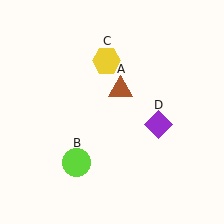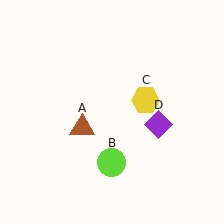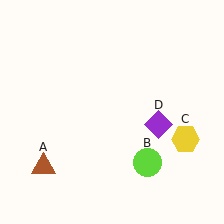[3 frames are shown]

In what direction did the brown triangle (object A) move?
The brown triangle (object A) moved down and to the left.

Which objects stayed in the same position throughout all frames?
Purple diamond (object D) remained stationary.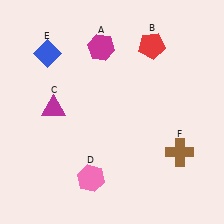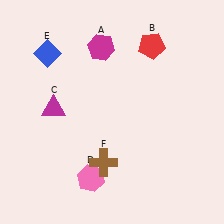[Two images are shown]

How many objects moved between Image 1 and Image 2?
1 object moved between the two images.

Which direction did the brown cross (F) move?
The brown cross (F) moved left.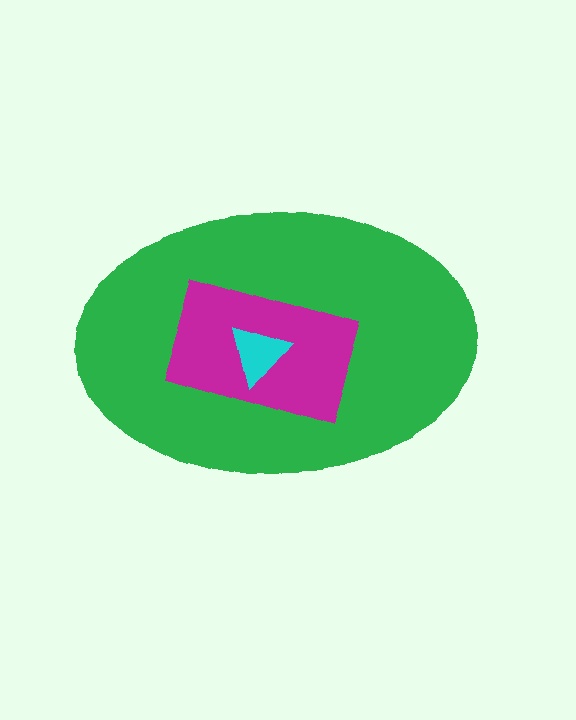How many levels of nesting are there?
3.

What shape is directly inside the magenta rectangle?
The cyan triangle.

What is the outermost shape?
The green ellipse.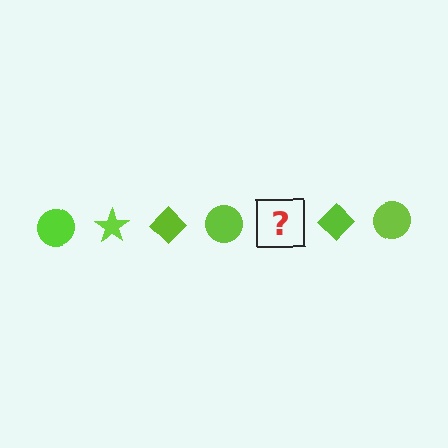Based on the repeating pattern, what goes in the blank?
The blank should be a lime star.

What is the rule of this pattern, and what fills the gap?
The rule is that the pattern cycles through circle, star, diamond shapes in lime. The gap should be filled with a lime star.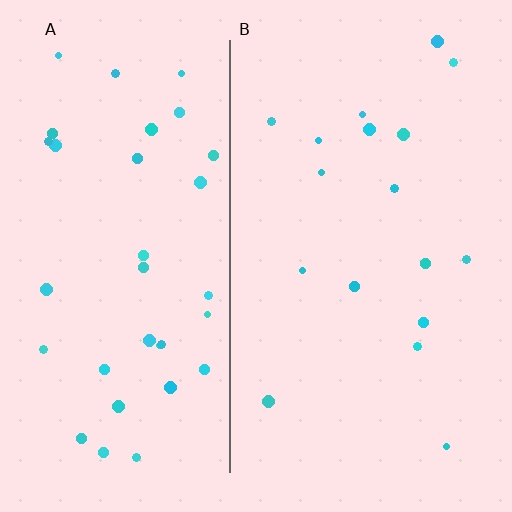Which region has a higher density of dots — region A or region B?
A (the left).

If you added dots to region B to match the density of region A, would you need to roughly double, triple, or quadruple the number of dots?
Approximately double.